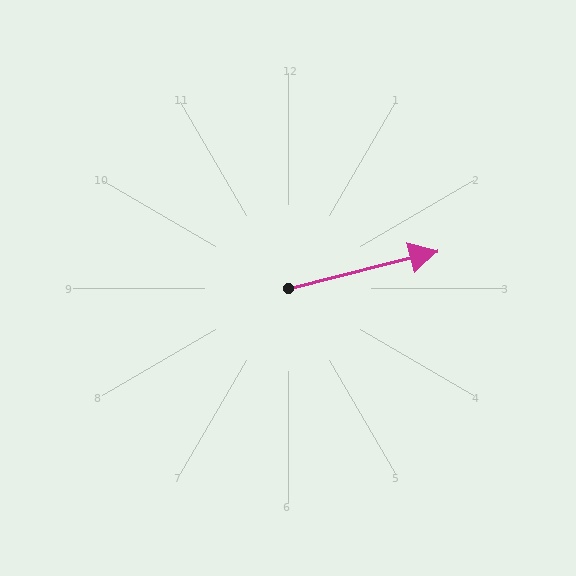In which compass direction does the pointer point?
East.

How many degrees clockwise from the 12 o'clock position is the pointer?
Approximately 76 degrees.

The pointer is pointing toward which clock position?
Roughly 3 o'clock.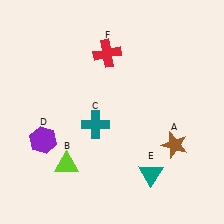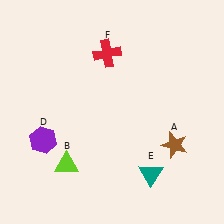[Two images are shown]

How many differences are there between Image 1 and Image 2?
There is 1 difference between the two images.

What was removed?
The teal cross (C) was removed in Image 2.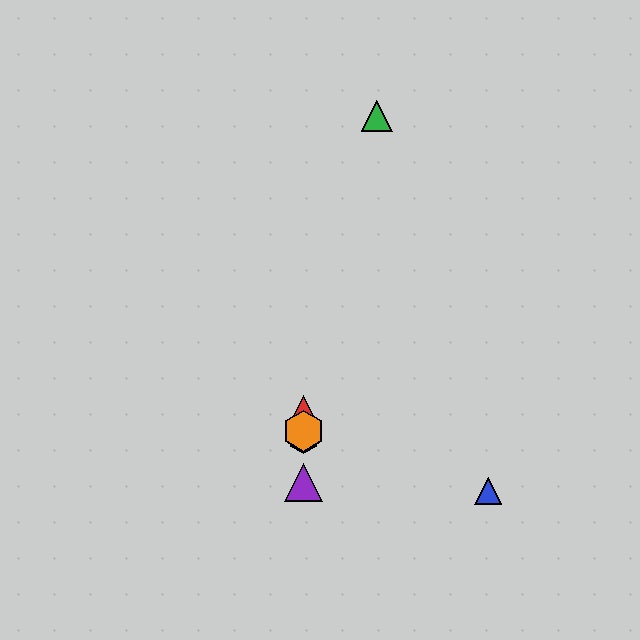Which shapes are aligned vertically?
The red triangle, the yellow hexagon, the purple triangle, the orange hexagon are aligned vertically.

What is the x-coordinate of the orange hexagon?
The orange hexagon is at x≈304.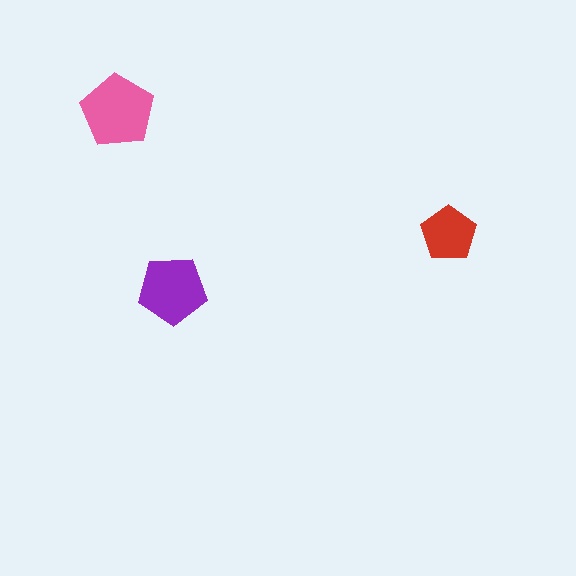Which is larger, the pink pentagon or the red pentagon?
The pink one.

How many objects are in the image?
There are 3 objects in the image.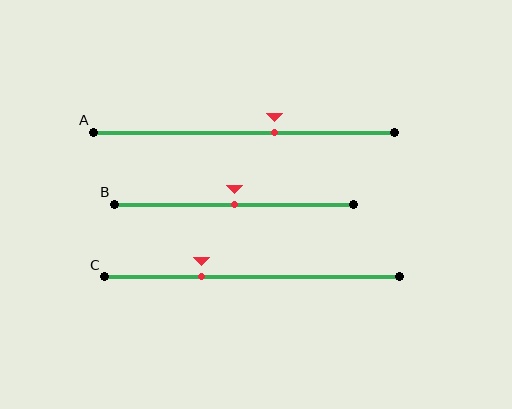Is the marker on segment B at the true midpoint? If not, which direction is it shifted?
Yes, the marker on segment B is at the true midpoint.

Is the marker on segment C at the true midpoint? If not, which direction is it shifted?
No, the marker on segment C is shifted to the left by about 17% of the segment length.